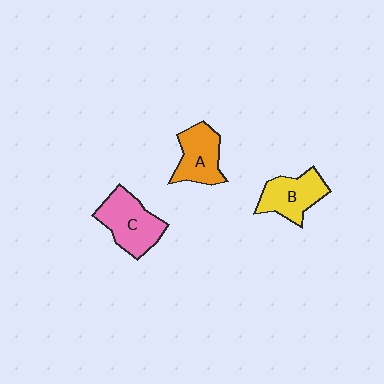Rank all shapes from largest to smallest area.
From largest to smallest: C (pink), B (yellow), A (orange).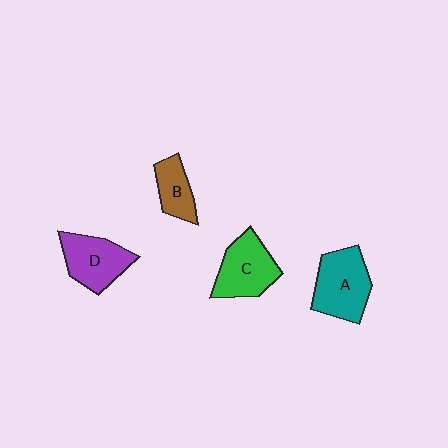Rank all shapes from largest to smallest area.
From largest to smallest: A (teal), C (green), D (purple), B (brown).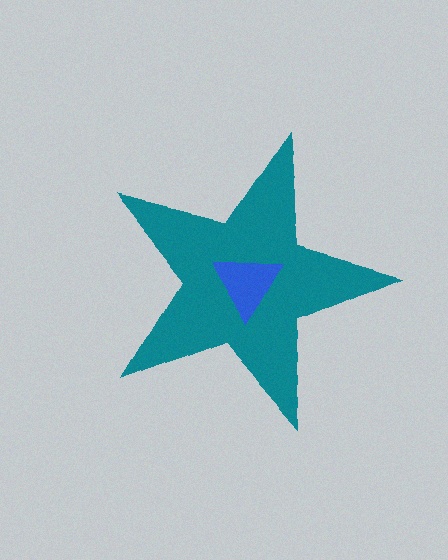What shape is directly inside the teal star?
The blue triangle.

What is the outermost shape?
The teal star.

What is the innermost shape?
The blue triangle.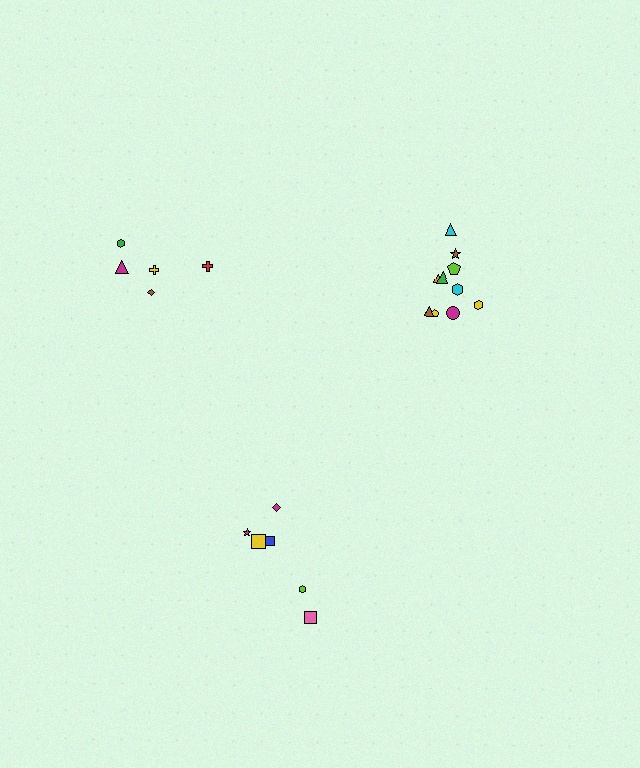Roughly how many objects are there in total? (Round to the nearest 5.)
Roughly 20 objects in total.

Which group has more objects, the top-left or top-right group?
The top-right group.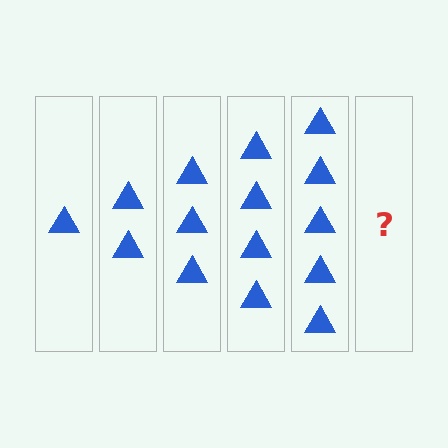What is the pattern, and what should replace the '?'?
The pattern is that each step adds one more triangle. The '?' should be 6 triangles.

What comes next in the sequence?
The next element should be 6 triangles.